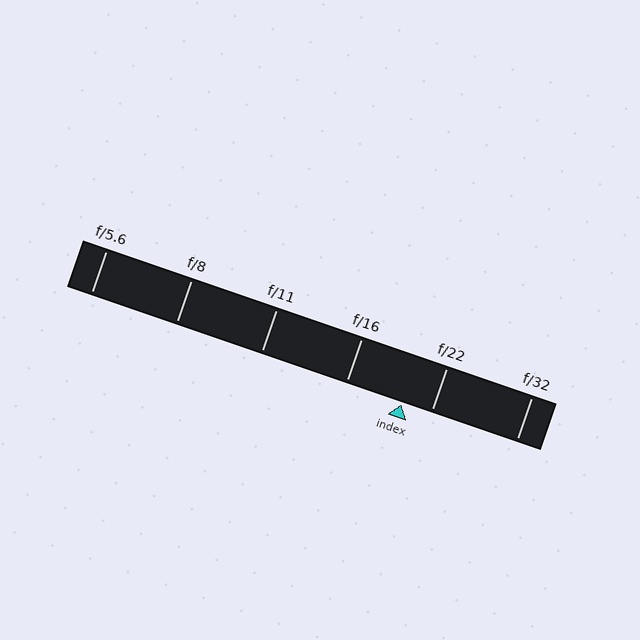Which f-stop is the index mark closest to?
The index mark is closest to f/22.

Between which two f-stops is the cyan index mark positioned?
The index mark is between f/16 and f/22.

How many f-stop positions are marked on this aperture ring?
There are 6 f-stop positions marked.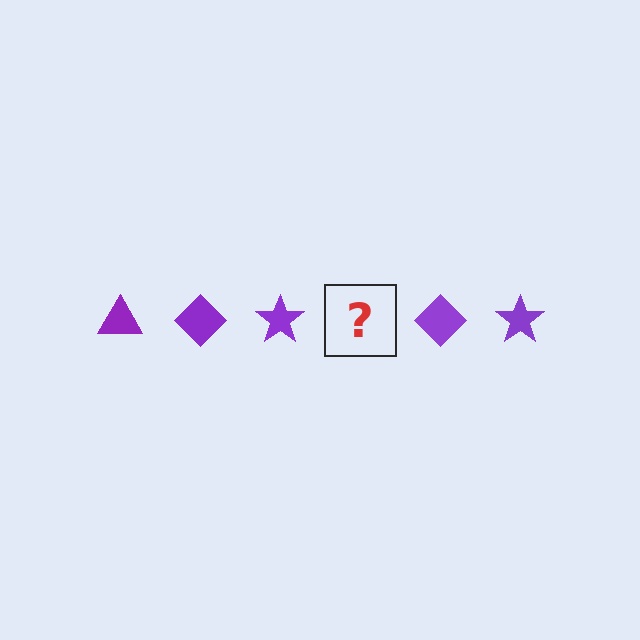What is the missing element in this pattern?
The missing element is a purple triangle.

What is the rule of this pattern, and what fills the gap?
The rule is that the pattern cycles through triangle, diamond, star shapes in purple. The gap should be filled with a purple triangle.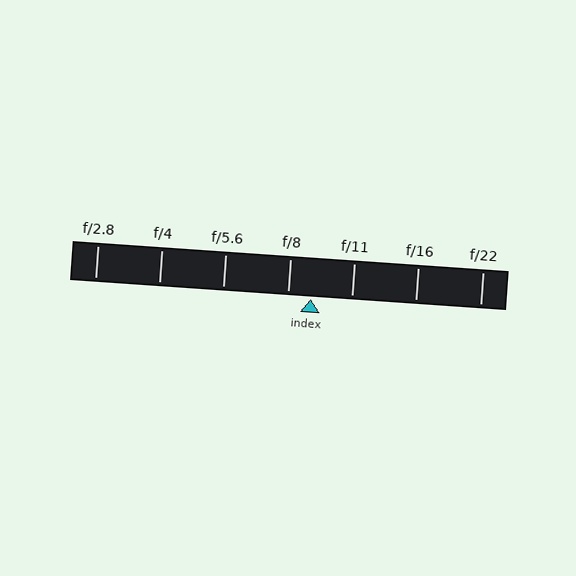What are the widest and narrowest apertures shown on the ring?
The widest aperture shown is f/2.8 and the narrowest is f/22.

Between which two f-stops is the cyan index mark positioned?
The index mark is between f/8 and f/11.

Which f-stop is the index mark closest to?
The index mark is closest to f/8.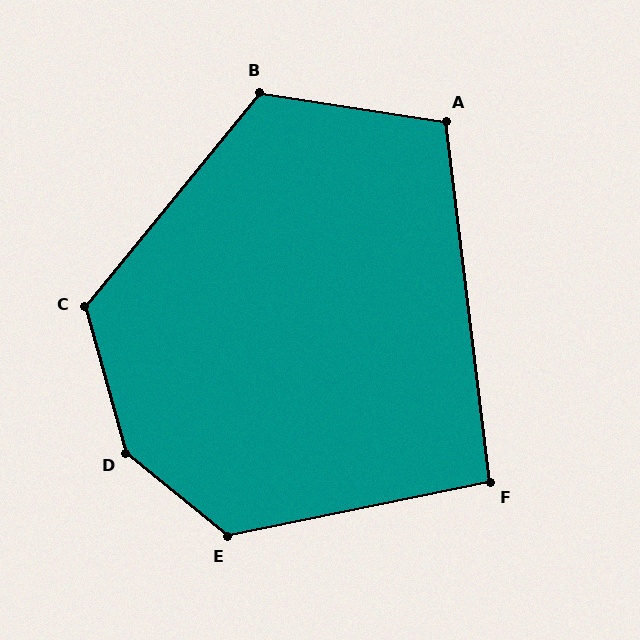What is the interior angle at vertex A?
Approximately 106 degrees (obtuse).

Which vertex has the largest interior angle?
D, at approximately 145 degrees.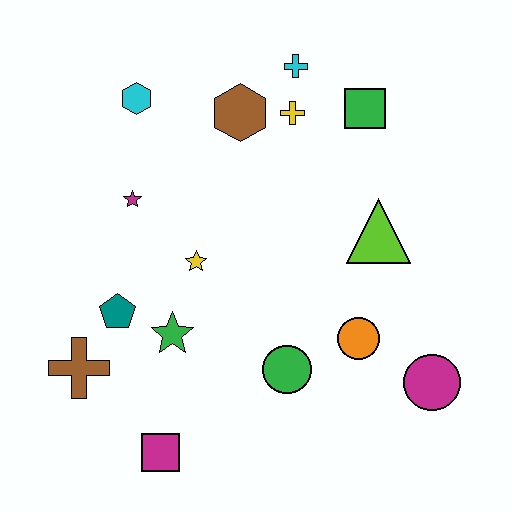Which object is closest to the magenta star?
The yellow star is closest to the magenta star.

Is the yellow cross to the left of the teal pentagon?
No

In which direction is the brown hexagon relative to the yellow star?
The brown hexagon is above the yellow star.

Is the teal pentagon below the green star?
No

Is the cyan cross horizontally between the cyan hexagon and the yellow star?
No